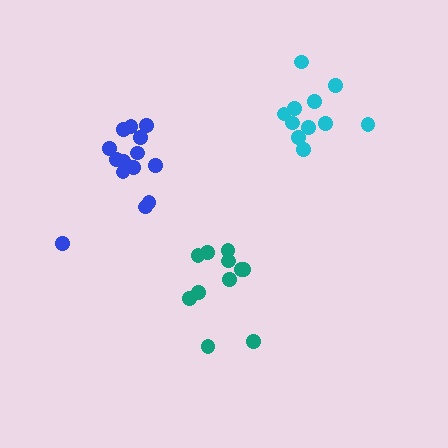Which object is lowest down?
The teal cluster is bottommost.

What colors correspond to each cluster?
The clusters are colored: teal, cyan, blue.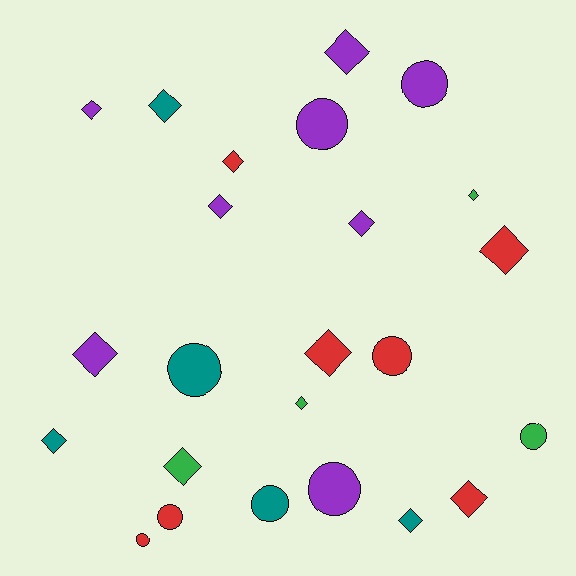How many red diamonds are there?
There are 4 red diamonds.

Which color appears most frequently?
Purple, with 8 objects.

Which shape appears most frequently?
Diamond, with 15 objects.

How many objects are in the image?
There are 24 objects.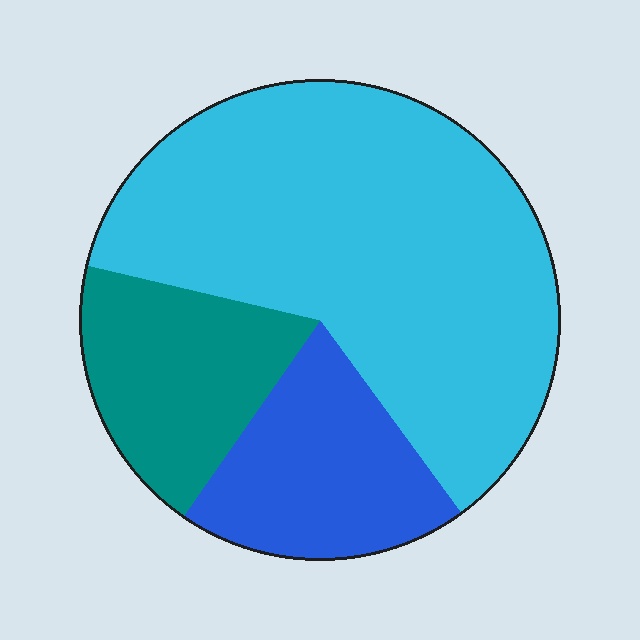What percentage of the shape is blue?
Blue takes up between a sixth and a third of the shape.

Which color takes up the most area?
Cyan, at roughly 60%.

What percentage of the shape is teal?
Teal takes up less than a quarter of the shape.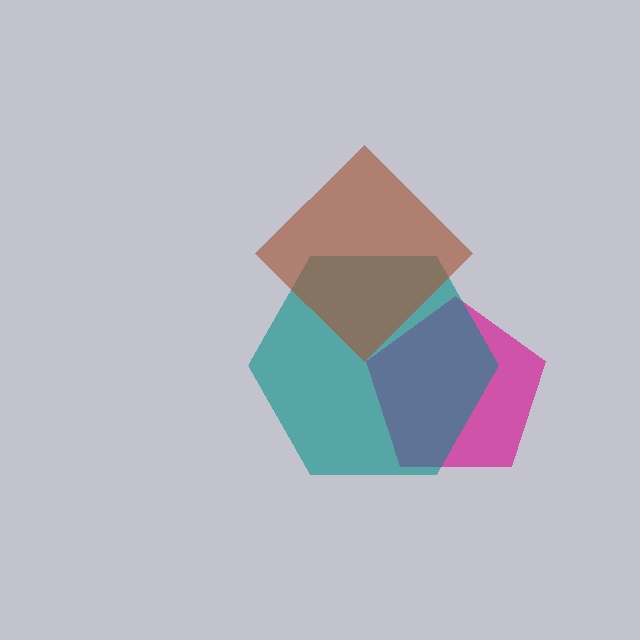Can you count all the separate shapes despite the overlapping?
Yes, there are 3 separate shapes.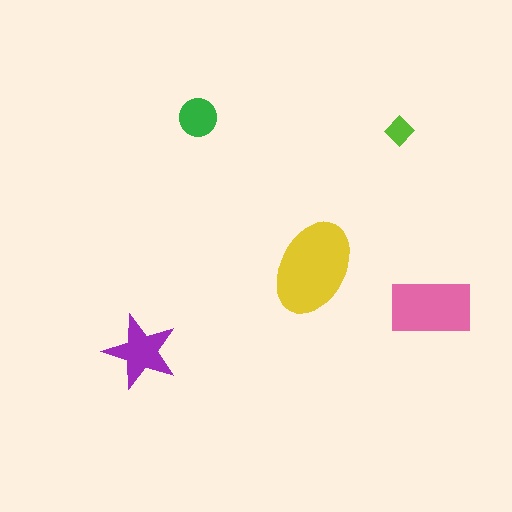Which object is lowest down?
The purple star is bottommost.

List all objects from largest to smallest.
The yellow ellipse, the pink rectangle, the purple star, the green circle, the lime diamond.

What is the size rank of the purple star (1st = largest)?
3rd.